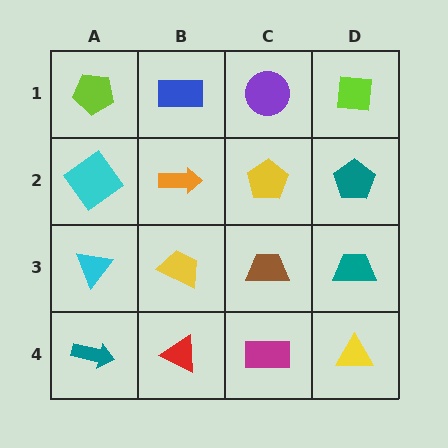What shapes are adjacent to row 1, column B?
An orange arrow (row 2, column B), a lime pentagon (row 1, column A), a purple circle (row 1, column C).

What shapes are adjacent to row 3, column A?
A cyan diamond (row 2, column A), a teal arrow (row 4, column A), a yellow trapezoid (row 3, column B).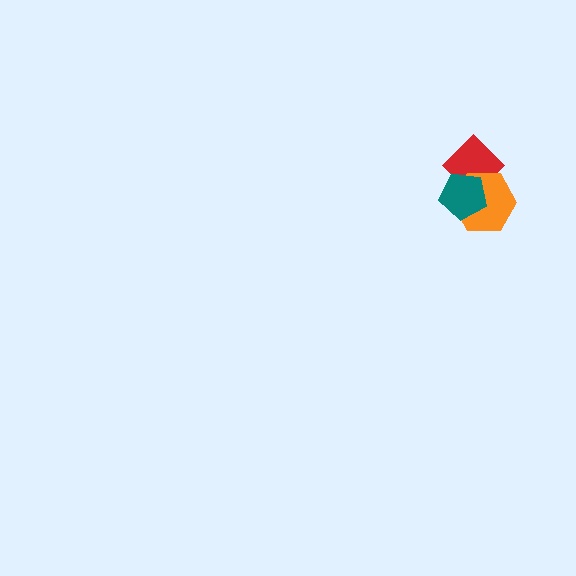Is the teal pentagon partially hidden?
No, no other shape covers it.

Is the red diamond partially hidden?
Yes, it is partially covered by another shape.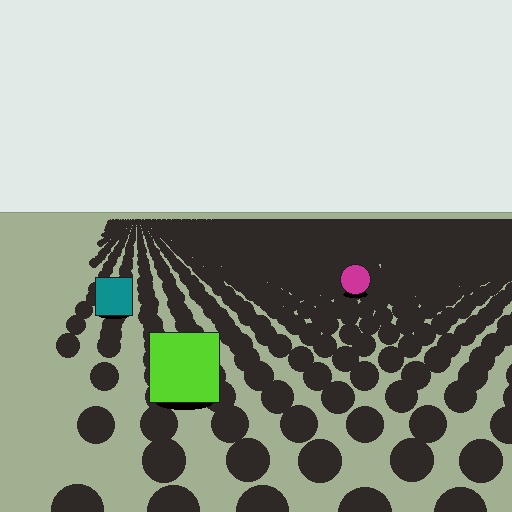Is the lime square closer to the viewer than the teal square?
Yes. The lime square is closer — you can tell from the texture gradient: the ground texture is coarser near it.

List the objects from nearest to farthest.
From nearest to farthest: the lime square, the teal square, the magenta circle.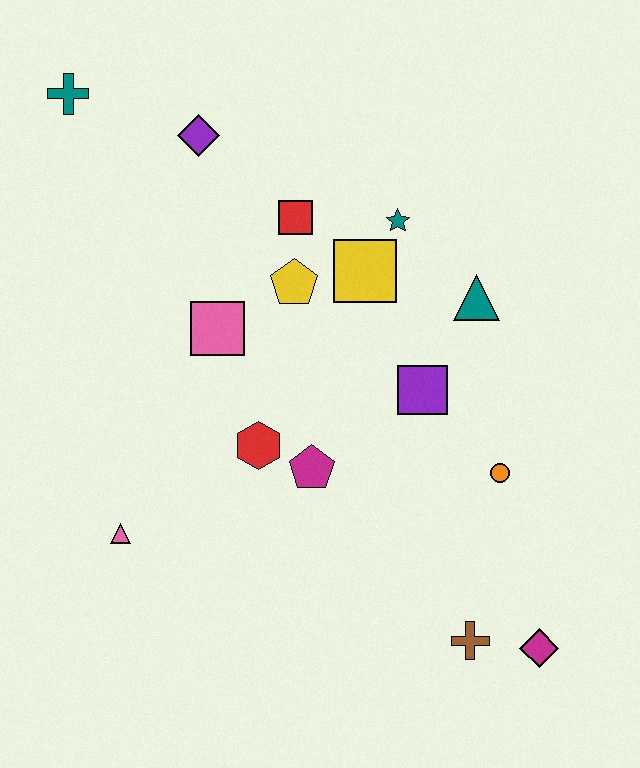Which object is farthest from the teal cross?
The magenta diamond is farthest from the teal cross.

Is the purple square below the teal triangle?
Yes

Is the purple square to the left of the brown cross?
Yes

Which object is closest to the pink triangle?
The red hexagon is closest to the pink triangle.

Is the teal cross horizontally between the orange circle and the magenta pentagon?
No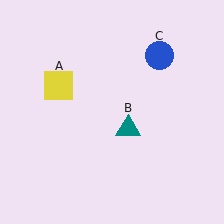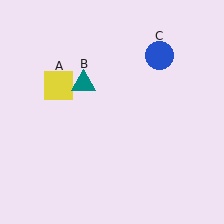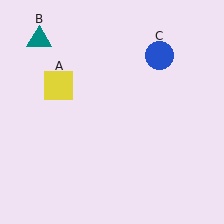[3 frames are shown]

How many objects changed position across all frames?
1 object changed position: teal triangle (object B).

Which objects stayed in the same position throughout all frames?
Yellow square (object A) and blue circle (object C) remained stationary.